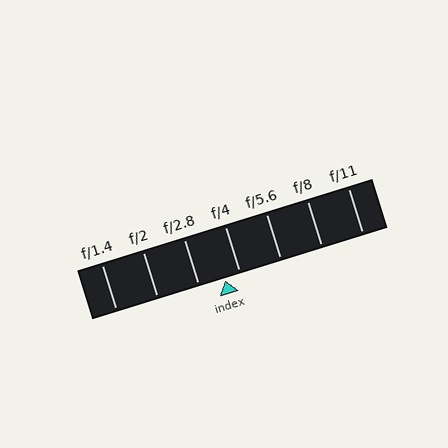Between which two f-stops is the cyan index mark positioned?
The index mark is between f/2.8 and f/4.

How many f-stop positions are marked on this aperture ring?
There are 7 f-stop positions marked.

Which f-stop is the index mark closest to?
The index mark is closest to f/4.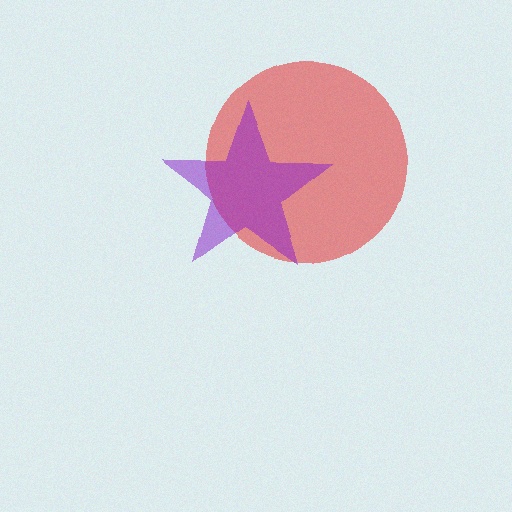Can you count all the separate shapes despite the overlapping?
Yes, there are 2 separate shapes.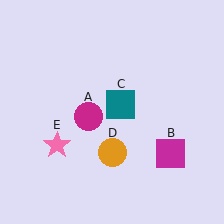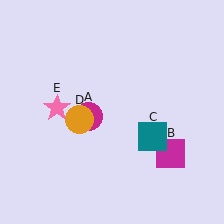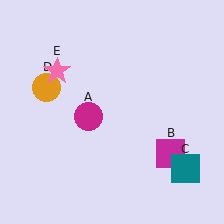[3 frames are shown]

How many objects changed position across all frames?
3 objects changed position: teal square (object C), orange circle (object D), pink star (object E).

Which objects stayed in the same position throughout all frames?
Magenta circle (object A) and magenta square (object B) remained stationary.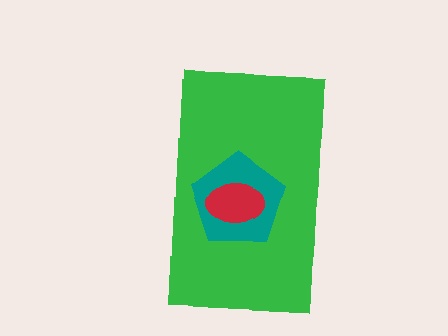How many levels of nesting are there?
3.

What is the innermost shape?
The red ellipse.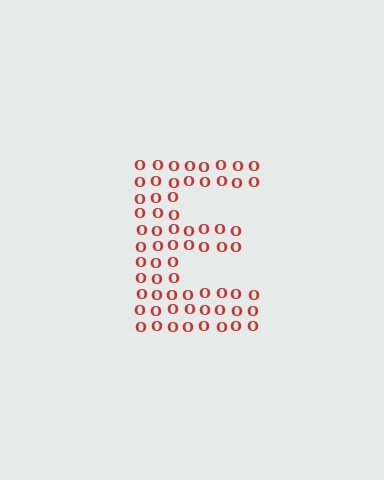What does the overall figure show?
The overall figure shows the letter E.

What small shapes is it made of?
It is made of small letter O's.